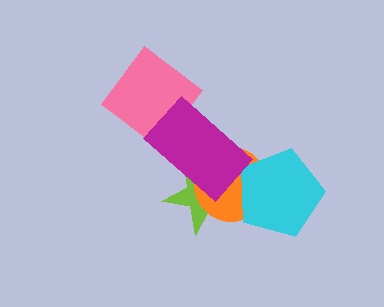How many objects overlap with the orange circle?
3 objects overlap with the orange circle.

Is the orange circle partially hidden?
Yes, it is partially covered by another shape.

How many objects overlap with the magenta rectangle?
3 objects overlap with the magenta rectangle.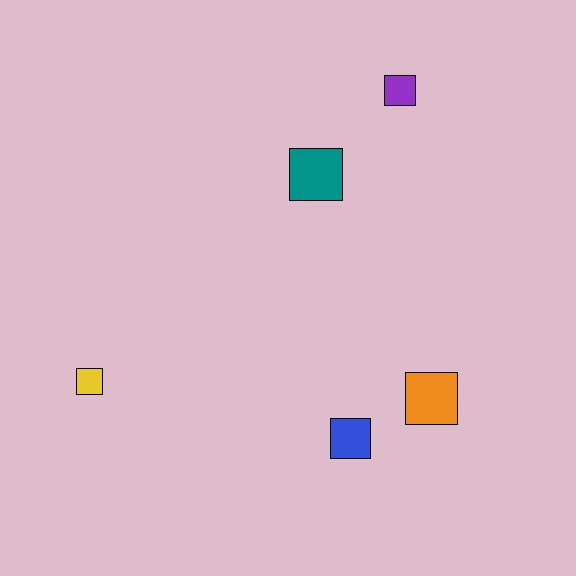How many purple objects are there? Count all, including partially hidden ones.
There is 1 purple object.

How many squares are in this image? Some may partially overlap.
There are 5 squares.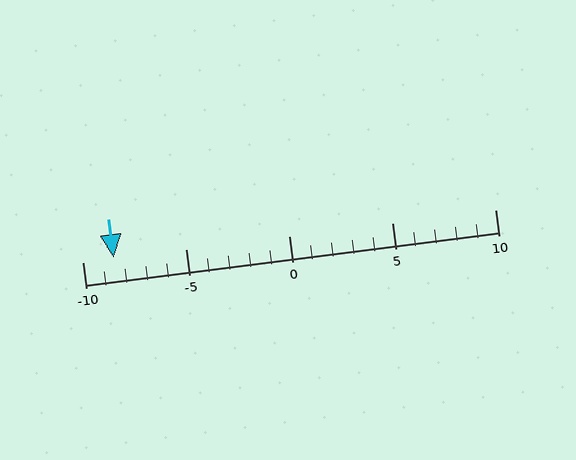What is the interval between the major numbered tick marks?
The major tick marks are spaced 5 units apart.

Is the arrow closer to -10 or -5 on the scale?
The arrow is closer to -10.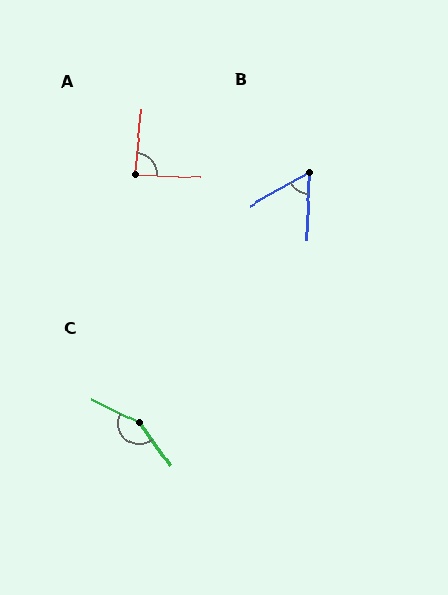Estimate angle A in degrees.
Approximately 86 degrees.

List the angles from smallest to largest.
B (59°), A (86°), C (153°).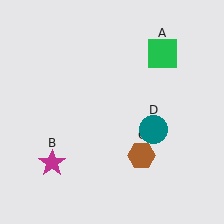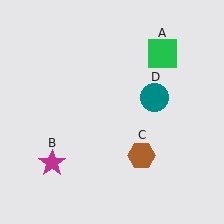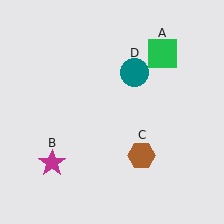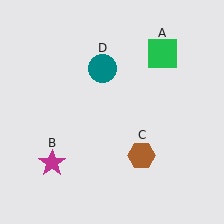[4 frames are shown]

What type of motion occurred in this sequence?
The teal circle (object D) rotated counterclockwise around the center of the scene.